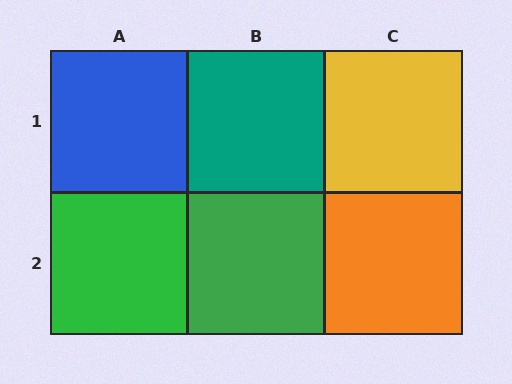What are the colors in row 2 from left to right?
Green, green, orange.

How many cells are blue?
1 cell is blue.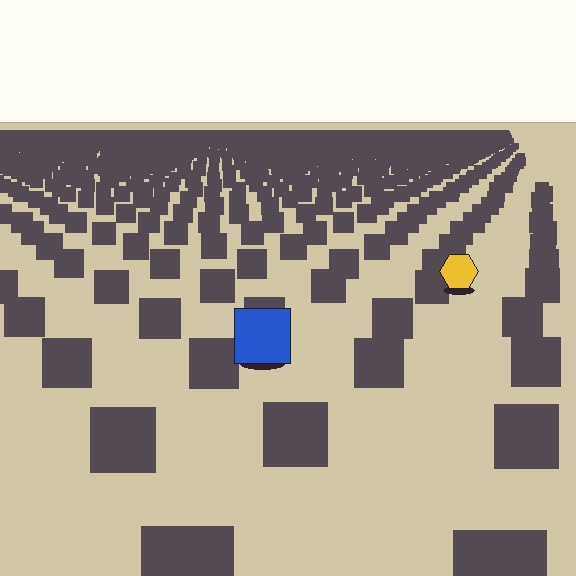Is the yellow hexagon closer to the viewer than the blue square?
No. The blue square is closer — you can tell from the texture gradient: the ground texture is coarser near it.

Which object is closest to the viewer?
The blue square is closest. The texture marks near it are larger and more spread out.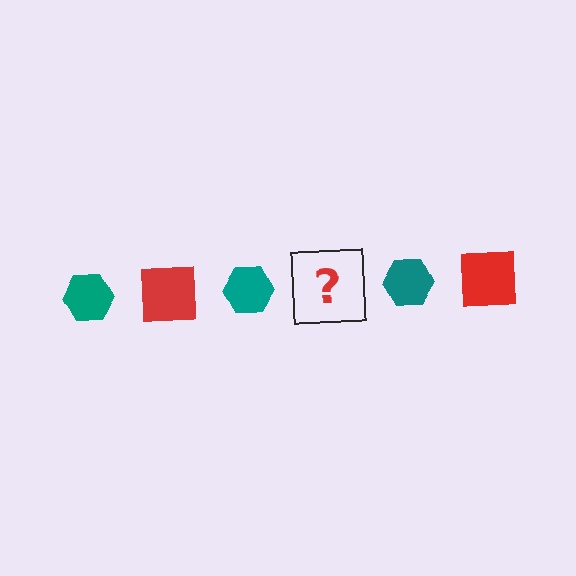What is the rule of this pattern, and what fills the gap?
The rule is that the pattern alternates between teal hexagon and red square. The gap should be filled with a red square.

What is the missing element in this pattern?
The missing element is a red square.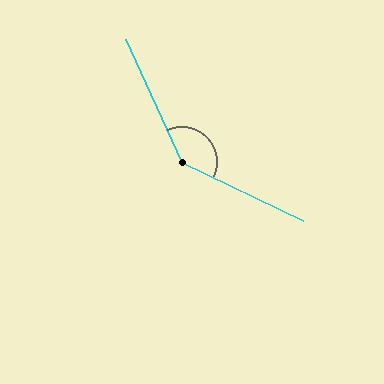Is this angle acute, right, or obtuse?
It is obtuse.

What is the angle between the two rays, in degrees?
Approximately 140 degrees.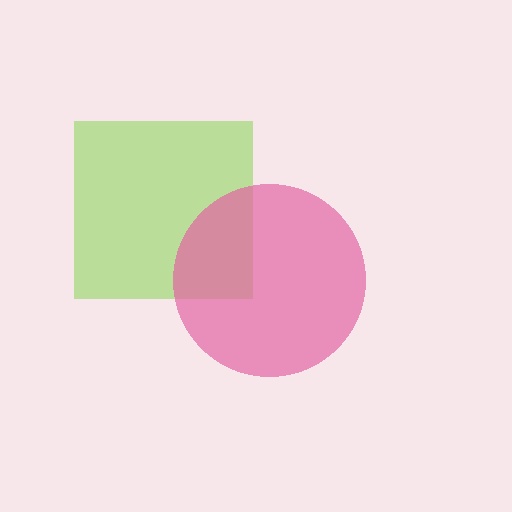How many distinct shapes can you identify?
There are 2 distinct shapes: a lime square, a pink circle.